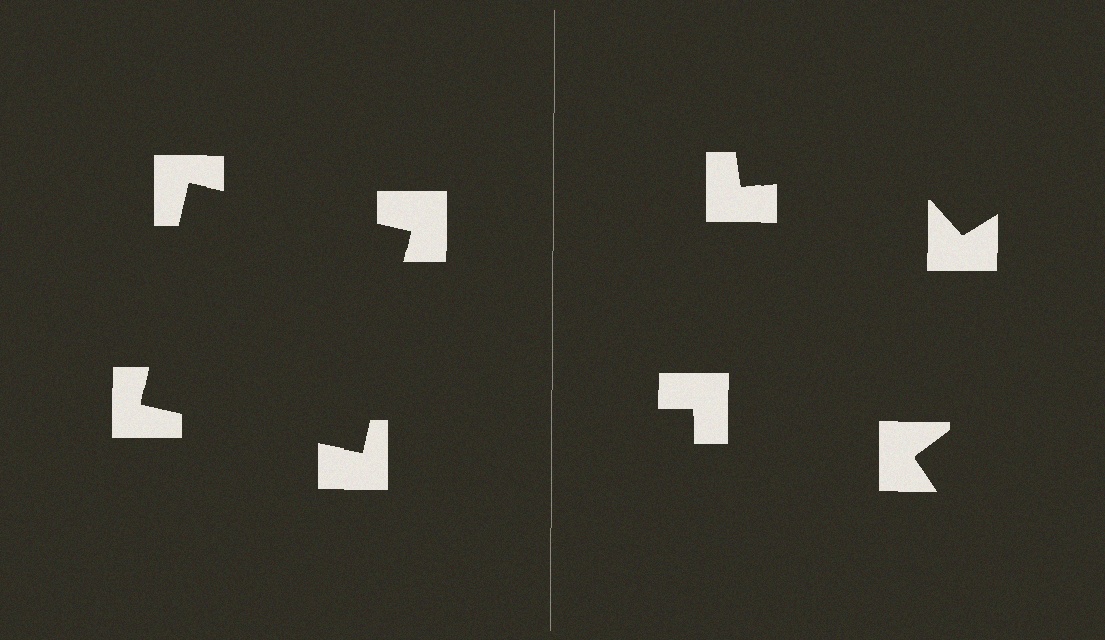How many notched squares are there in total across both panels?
8 — 4 on each side.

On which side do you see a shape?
An illusory square appears on the left side. On the right side the wedge cuts are rotated, so no coherent shape forms.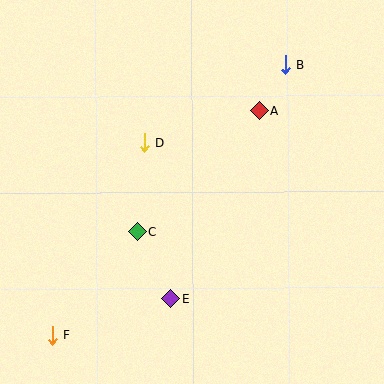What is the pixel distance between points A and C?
The distance between A and C is 172 pixels.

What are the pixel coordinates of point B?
Point B is at (286, 65).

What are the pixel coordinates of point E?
Point E is at (170, 299).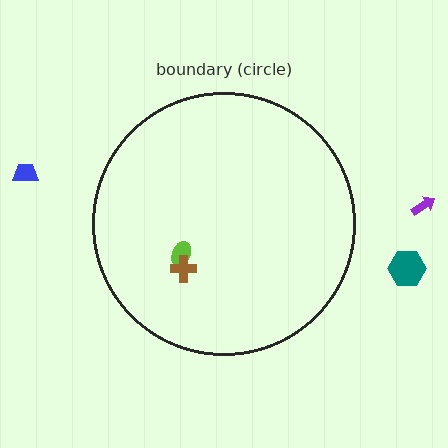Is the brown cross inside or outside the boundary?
Inside.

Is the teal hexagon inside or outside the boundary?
Outside.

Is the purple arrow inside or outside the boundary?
Outside.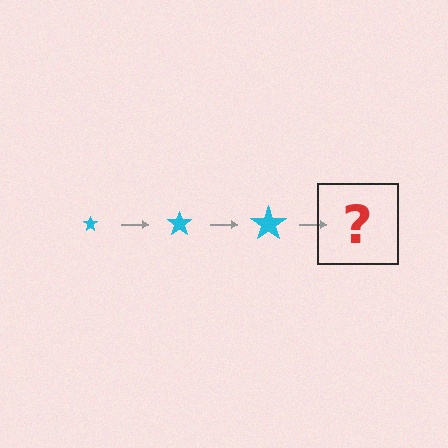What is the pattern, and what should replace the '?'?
The pattern is that the star gets progressively larger each step. The '?' should be a cyan star, larger than the previous one.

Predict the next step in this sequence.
The next step is a cyan star, larger than the previous one.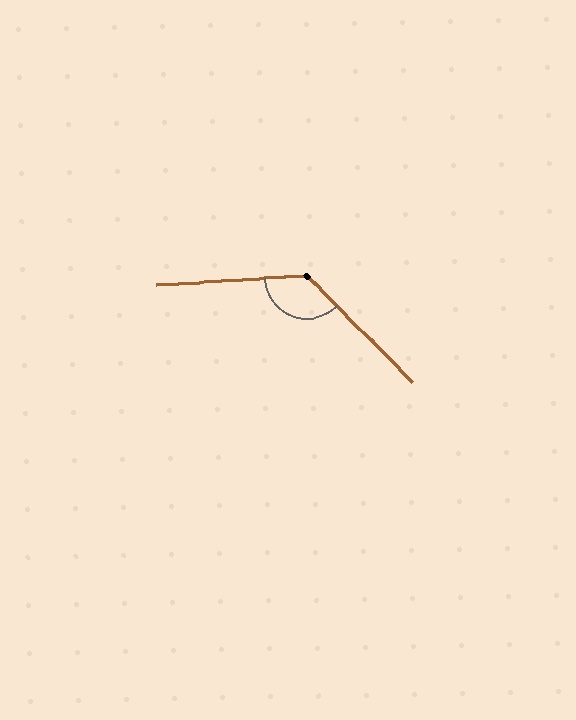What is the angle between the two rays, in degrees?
Approximately 131 degrees.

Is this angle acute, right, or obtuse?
It is obtuse.